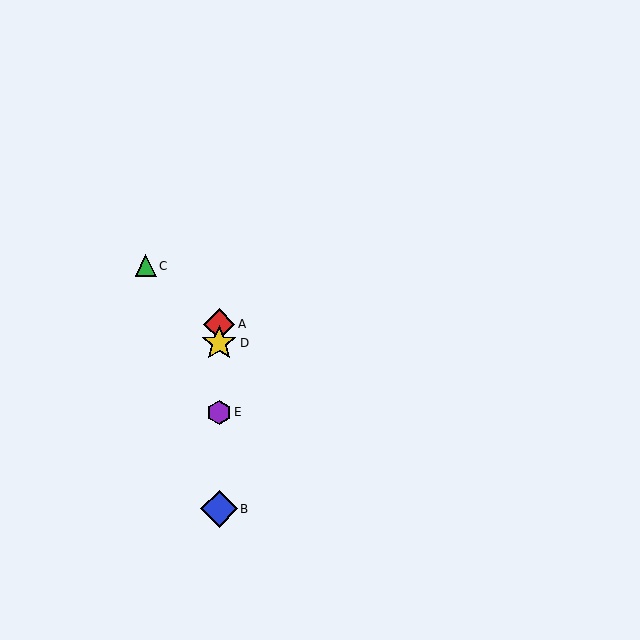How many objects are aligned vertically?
4 objects (A, B, D, E) are aligned vertically.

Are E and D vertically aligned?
Yes, both are at x≈219.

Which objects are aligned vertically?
Objects A, B, D, E are aligned vertically.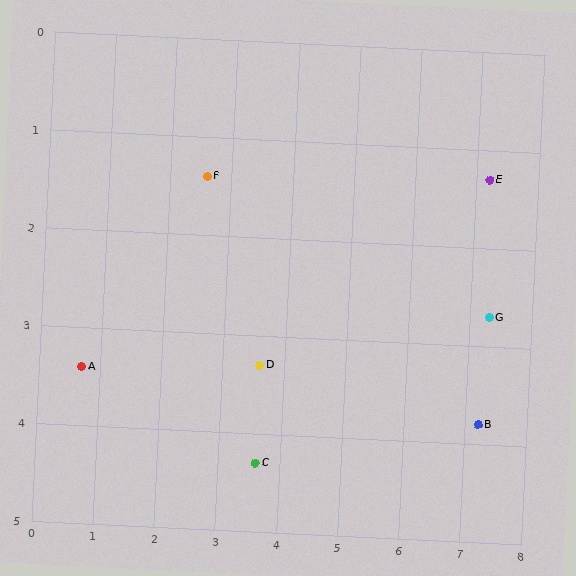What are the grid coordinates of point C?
Point C is at approximately (3.6, 4.3).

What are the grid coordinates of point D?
Point D is at approximately (3.6, 3.3).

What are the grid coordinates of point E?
Point E is at approximately (7.2, 1.3).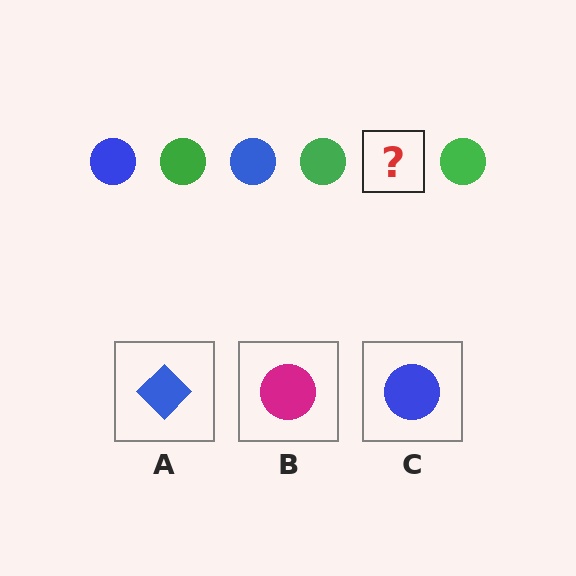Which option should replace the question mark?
Option C.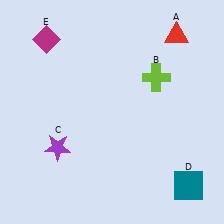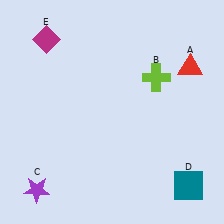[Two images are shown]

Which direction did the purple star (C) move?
The purple star (C) moved down.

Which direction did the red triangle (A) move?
The red triangle (A) moved down.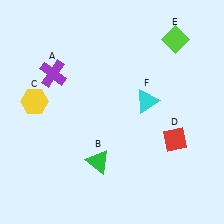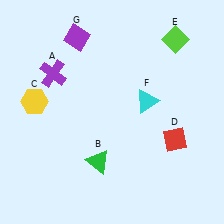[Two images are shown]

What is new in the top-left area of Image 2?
A purple diamond (G) was added in the top-left area of Image 2.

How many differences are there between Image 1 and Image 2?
There is 1 difference between the two images.